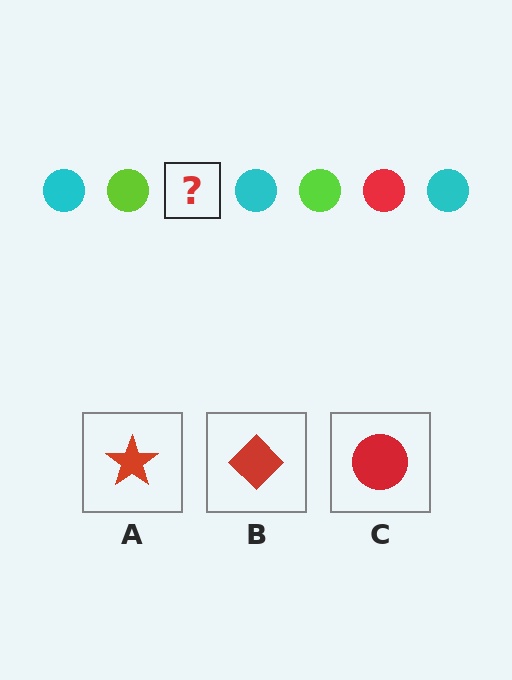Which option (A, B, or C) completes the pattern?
C.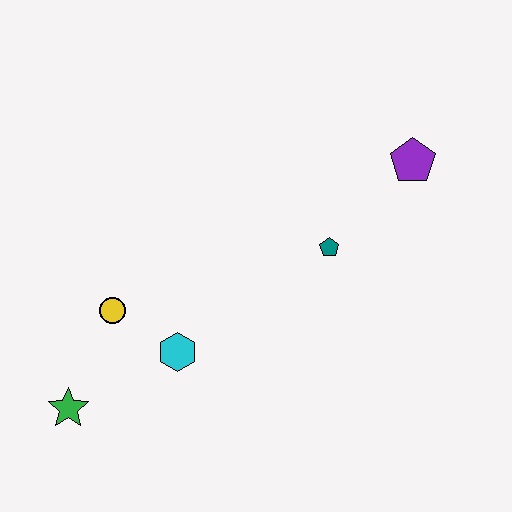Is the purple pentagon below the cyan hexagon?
No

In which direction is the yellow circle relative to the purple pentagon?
The yellow circle is to the left of the purple pentagon.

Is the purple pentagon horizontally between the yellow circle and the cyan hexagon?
No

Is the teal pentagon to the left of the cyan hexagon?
No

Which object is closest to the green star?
The yellow circle is closest to the green star.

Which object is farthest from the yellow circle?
The purple pentagon is farthest from the yellow circle.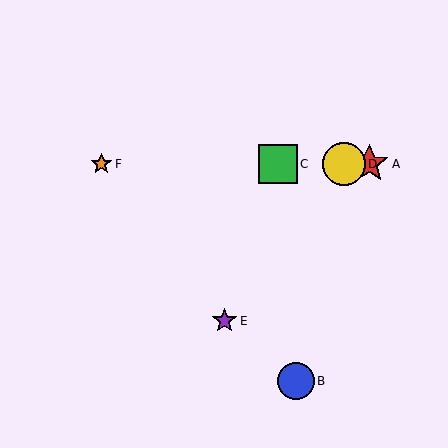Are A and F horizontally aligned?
Yes, both are at y≈164.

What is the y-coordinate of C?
Object C is at y≈164.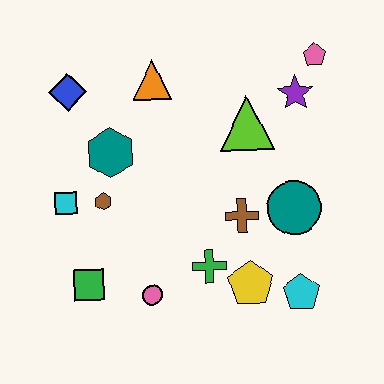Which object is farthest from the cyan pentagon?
The blue diamond is farthest from the cyan pentagon.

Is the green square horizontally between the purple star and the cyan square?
Yes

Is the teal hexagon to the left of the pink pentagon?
Yes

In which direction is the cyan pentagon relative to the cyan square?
The cyan pentagon is to the right of the cyan square.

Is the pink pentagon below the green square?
No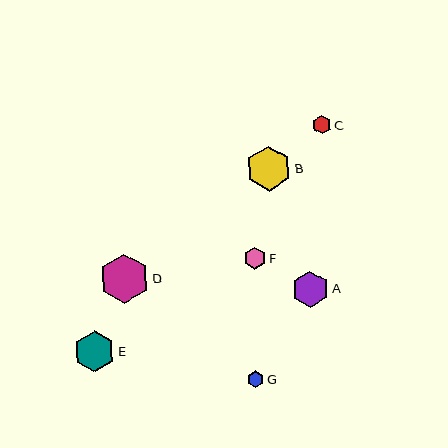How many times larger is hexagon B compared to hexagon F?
Hexagon B is approximately 2.0 times the size of hexagon F.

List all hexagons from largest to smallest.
From largest to smallest: D, B, E, A, F, C, G.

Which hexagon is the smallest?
Hexagon G is the smallest with a size of approximately 17 pixels.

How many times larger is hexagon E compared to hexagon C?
Hexagon E is approximately 2.2 times the size of hexagon C.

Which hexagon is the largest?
Hexagon D is the largest with a size of approximately 50 pixels.